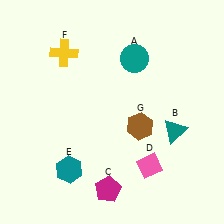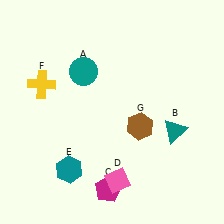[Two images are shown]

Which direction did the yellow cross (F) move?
The yellow cross (F) moved down.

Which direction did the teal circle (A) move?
The teal circle (A) moved left.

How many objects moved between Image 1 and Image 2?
3 objects moved between the two images.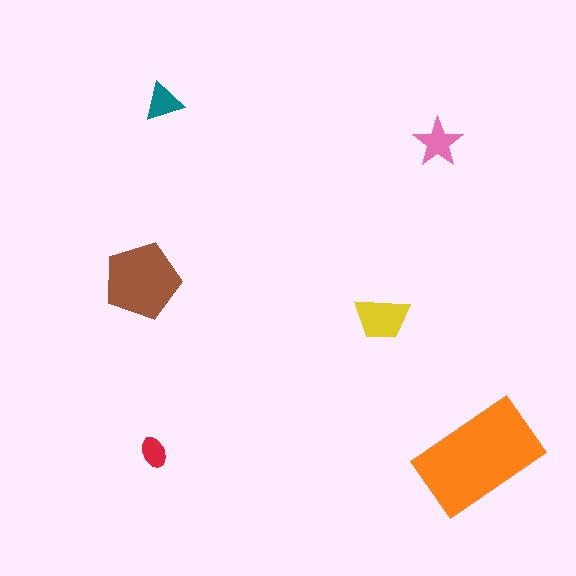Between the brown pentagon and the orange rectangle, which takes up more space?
The orange rectangle.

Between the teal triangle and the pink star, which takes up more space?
The pink star.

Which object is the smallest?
The red ellipse.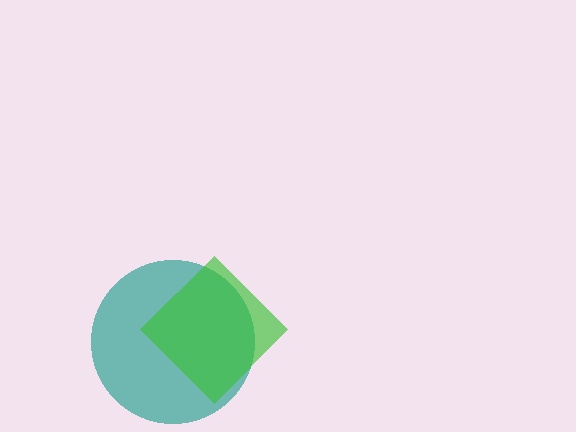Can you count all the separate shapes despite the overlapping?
Yes, there are 2 separate shapes.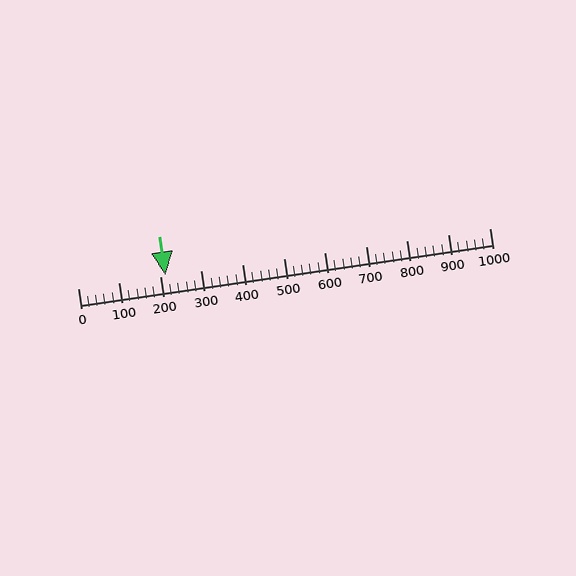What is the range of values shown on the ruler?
The ruler shows values from 0 to 1000.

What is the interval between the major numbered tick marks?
The major tick marks are spaced 100 units apart.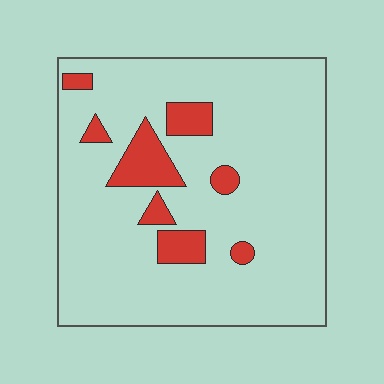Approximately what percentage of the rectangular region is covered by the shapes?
Approximately 15%.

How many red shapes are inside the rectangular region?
8.